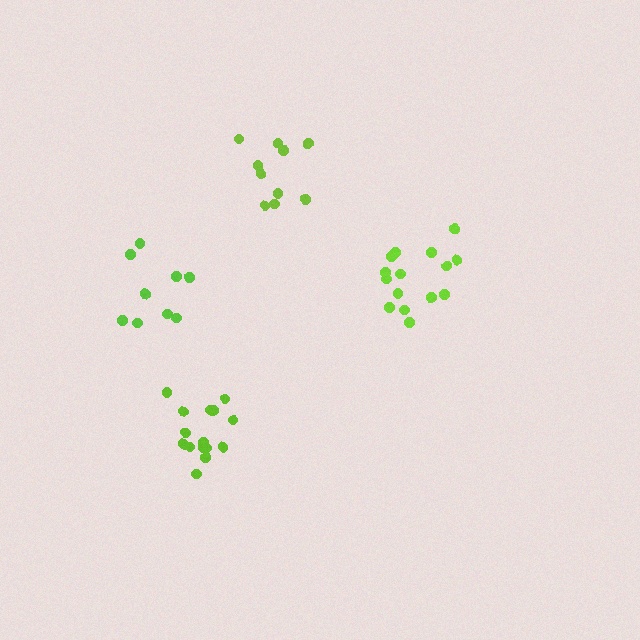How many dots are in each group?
Group 1: 10 dots, Group 2: 9 dots, Group 3: 15 dots, Group 4: 15 dots (49 total).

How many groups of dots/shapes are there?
There are 4 groups.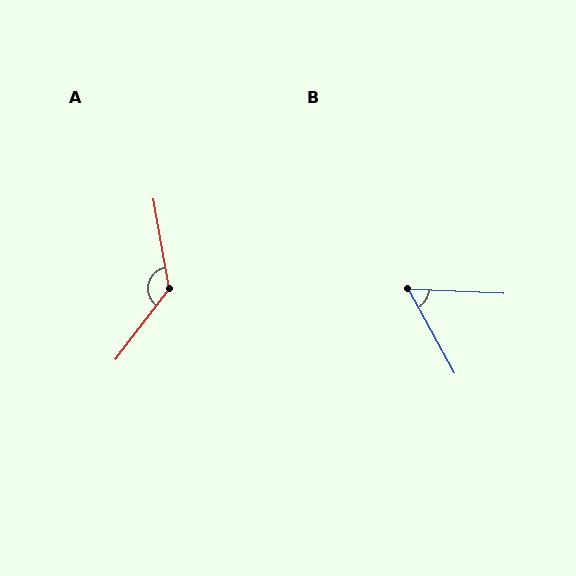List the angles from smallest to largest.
B (59°), A (133°).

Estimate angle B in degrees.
Approximately 59 degrees.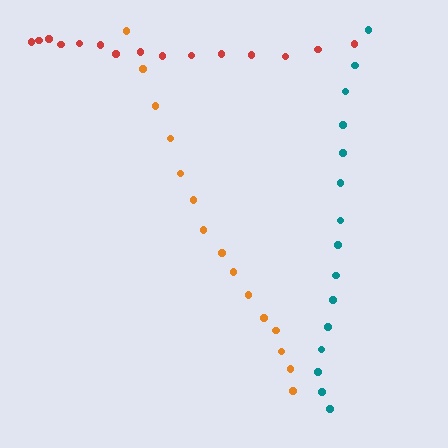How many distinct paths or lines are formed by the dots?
There are 3 distinct paths.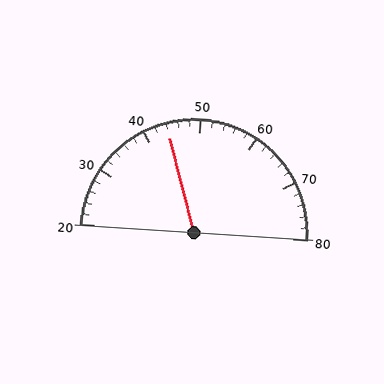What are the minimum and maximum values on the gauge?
The gauge ranges from 20 to 80.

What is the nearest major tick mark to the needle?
The nearest major tick mark is 40.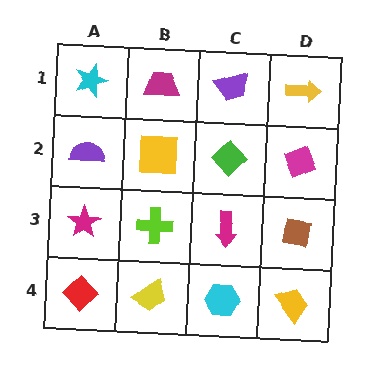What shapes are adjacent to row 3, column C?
A green diamond (row 2, column C), a cyan hexagon (row 4, column C), a lime cross (row 3, column B), a brown square (row 3, column D).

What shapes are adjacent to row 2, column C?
A purple trapezoid (row 1, column C), a magenta arrow (row 3, column C), a yellow square (row 2, column B), a magenta diamond (row 2, column D).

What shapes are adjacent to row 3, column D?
A magenta diamond (row 2, column D), a yellow trapezoid (row 4, column D), a magenta arrow (row 3, column C).